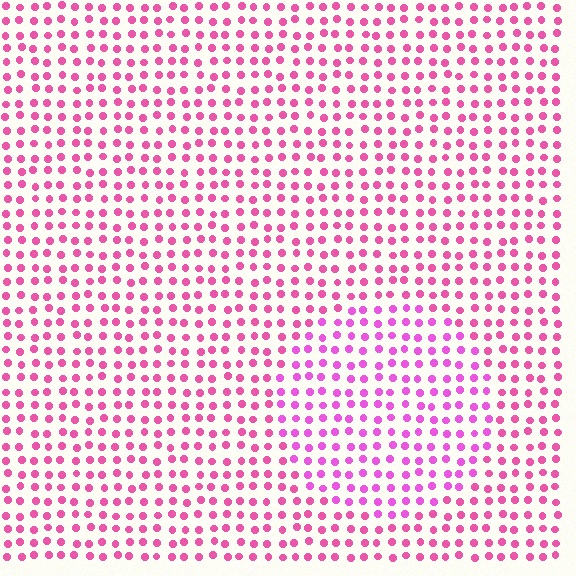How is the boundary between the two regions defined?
The boundary is defined purely by a slight shift in hue (about 22 degrees). Spacing, size, and orientation are identical on both sides.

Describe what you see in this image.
The image is filled with small pink elements in a uniform arrangement. A circle-shaped region is visible where the elements are tinted to a slightly different hue, forming a subtle color boundary.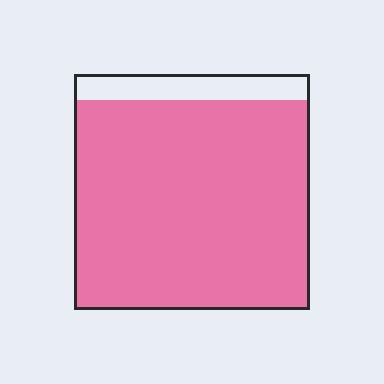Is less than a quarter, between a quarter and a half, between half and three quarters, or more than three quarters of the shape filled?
More than three quarters.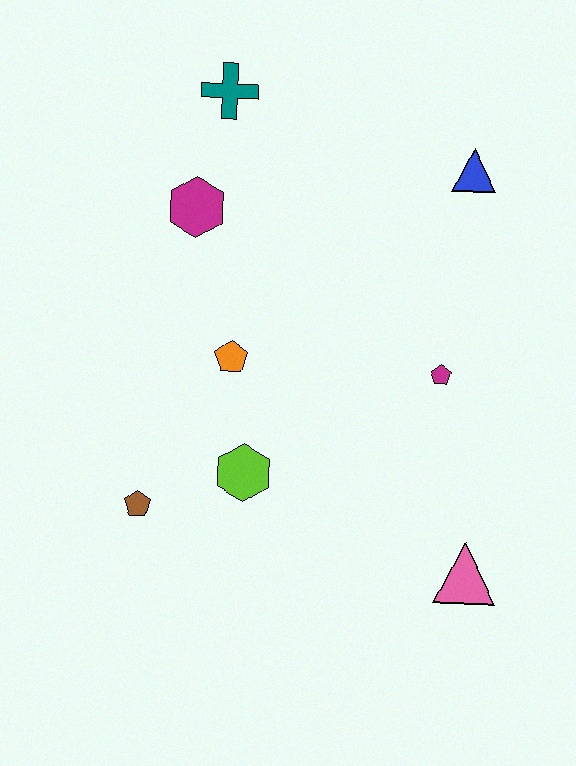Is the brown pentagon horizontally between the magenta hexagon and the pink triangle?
No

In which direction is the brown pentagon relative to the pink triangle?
The brown pentagon is to the left of the pink triangle.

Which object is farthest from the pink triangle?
The teal cross is farthest from the pink triangle.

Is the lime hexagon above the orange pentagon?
No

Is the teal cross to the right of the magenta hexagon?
Yes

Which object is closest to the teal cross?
The magenta hexagon is closest to the teal cross.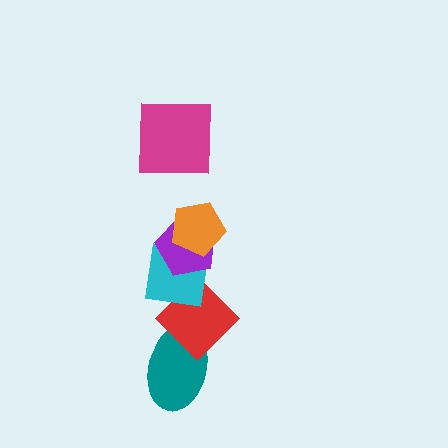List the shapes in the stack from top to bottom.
From top to bottom: the magenta square, the orange pentagon, the purple pentagon, the cyan square, the red diamond, the teal ellipse.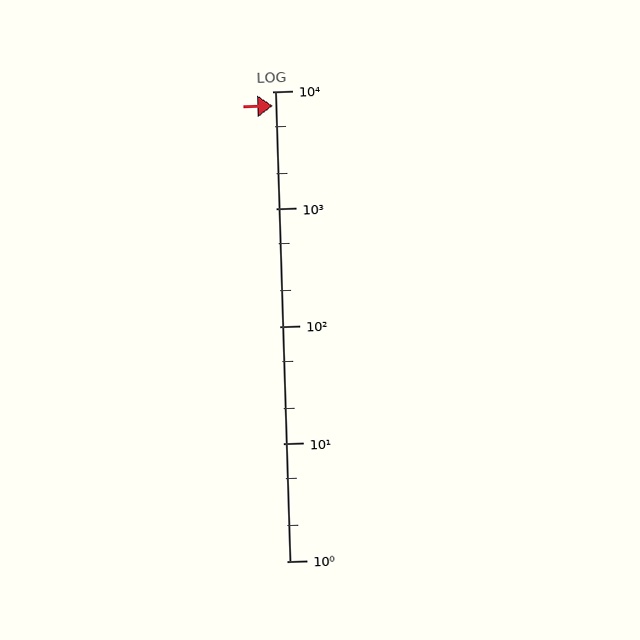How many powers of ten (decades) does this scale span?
The scale spans 4 decades, from 1 to 10000.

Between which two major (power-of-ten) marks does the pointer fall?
The pointer is between 1000 and 10000.